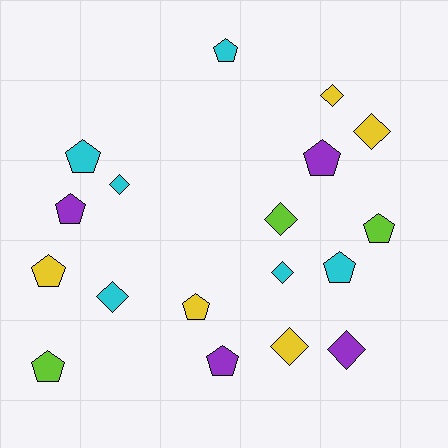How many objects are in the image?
There are 18 objects.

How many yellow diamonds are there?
There are 3 yellow diamonds.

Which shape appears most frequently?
Pentagon, with 10 objects.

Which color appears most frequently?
Cyan, with 6 objects.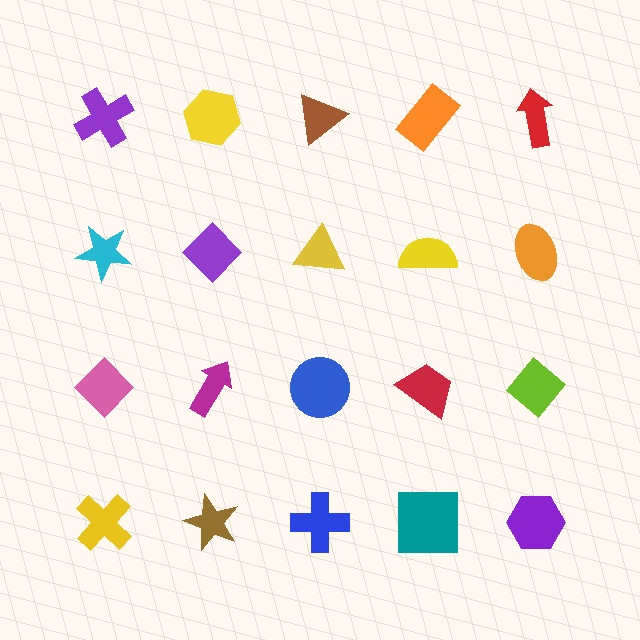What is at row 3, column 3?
A blue circle.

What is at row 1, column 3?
A brown triangle.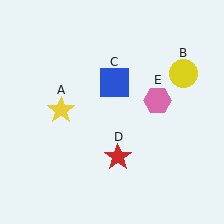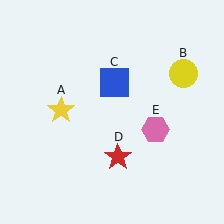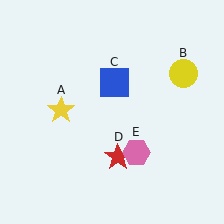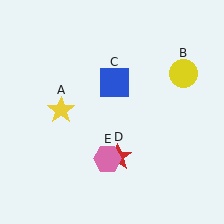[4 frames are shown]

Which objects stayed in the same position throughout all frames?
Yellow star (object A) and yellow circle (object B) and blue square (object C) and red star (object D) remained stationary.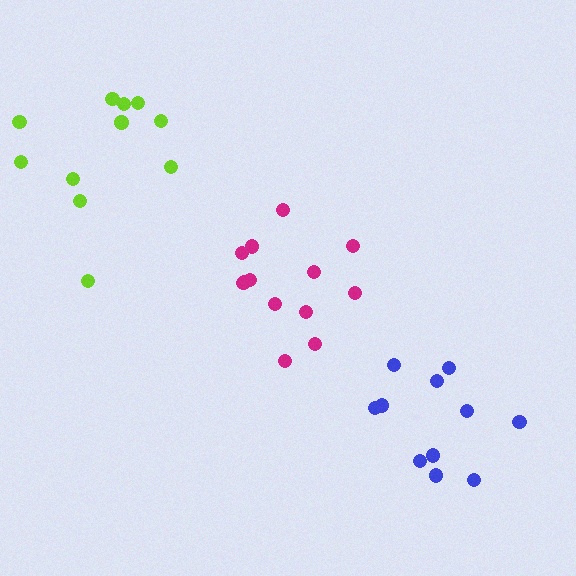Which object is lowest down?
The blue cluster is bottommost.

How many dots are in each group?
Group 1: 13 dots, Group 2: 11 dots, Group 3: 11 dots (35 total).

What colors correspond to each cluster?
The clusters are colored: magenta, lime, blue.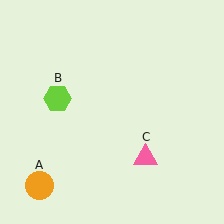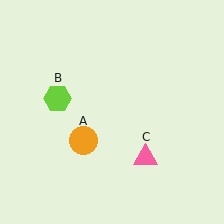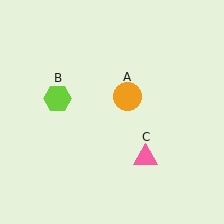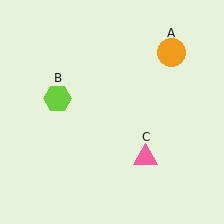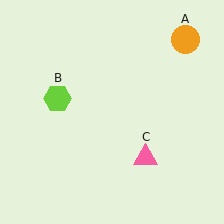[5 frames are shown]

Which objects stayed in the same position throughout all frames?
Lime hexagon (object B) and pink triangle (object C) remained stationary.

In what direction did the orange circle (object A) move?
The orange circle (object A) moved up and to the right.